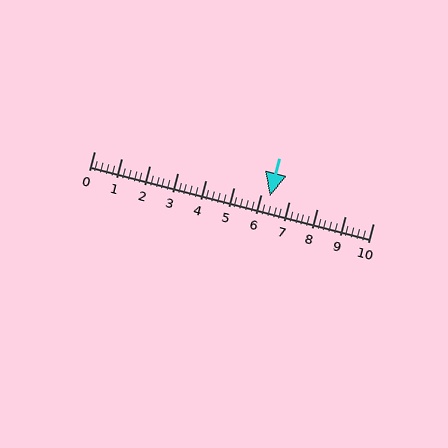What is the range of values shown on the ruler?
The ruler shows values from 0 to 10.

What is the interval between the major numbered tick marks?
The major tick marks are spaced 1 units apart.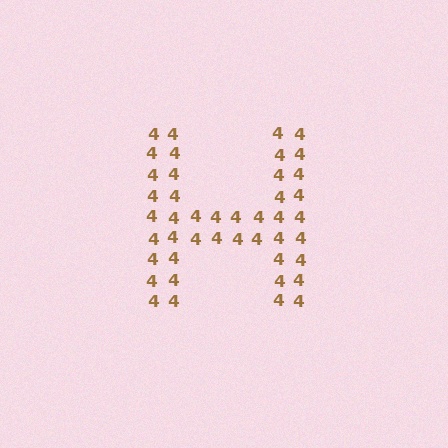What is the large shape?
The large shape is the letter H.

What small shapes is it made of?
It is made of small digit 4's.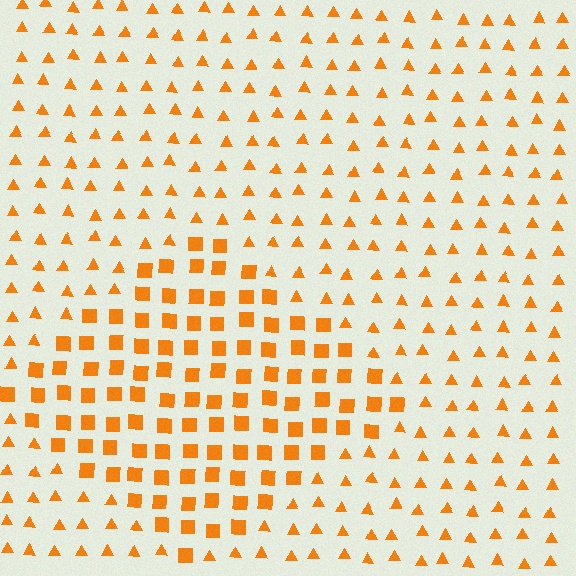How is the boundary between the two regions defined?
The boundary is defined by a change in element shape: squares inside vs. triangles outside. All elements share the same color and spacing.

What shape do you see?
I see a diamond.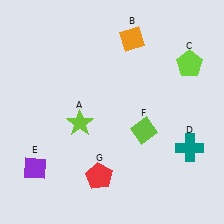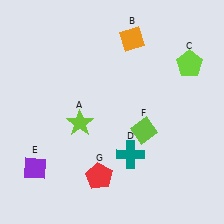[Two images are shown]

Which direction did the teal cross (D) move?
The teal cross (D) moved left.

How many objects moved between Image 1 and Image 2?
1 object moved between the two images.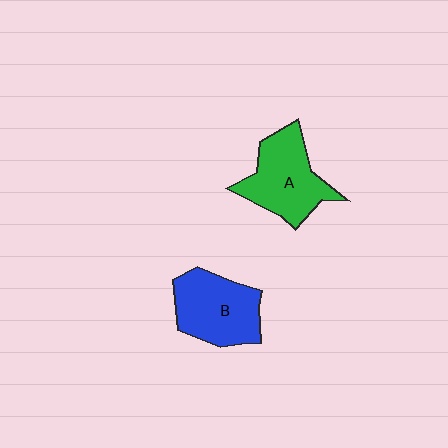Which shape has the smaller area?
Shape B (blue).